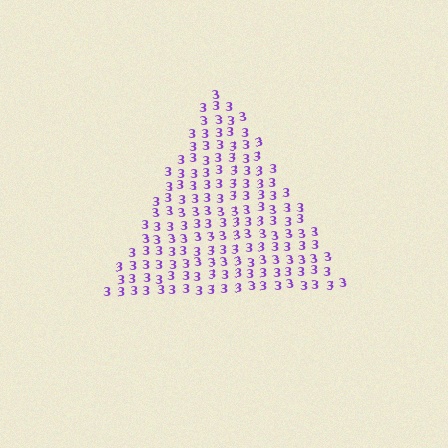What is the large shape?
The large shape is a triangle.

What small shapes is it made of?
It is made of small digit 3's.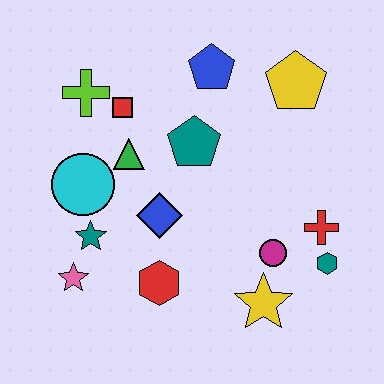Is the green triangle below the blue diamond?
No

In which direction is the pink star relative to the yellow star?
The pink star is to the left of the yellow star.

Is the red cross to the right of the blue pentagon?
Yes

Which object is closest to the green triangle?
The red square is closest to the green triangle.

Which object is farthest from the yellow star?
The lime cross is farthest from the yellow star.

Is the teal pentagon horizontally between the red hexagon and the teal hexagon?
Yes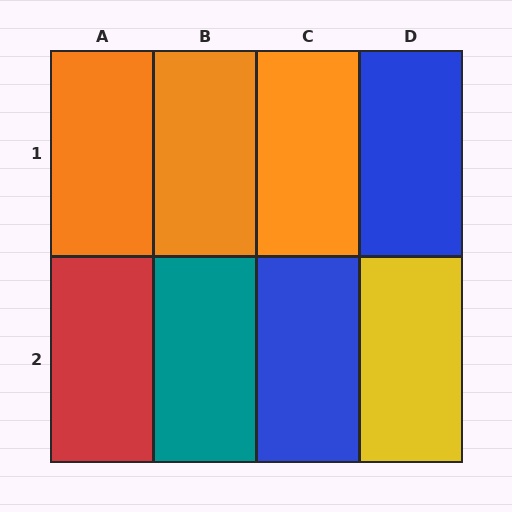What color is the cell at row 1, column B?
Orange.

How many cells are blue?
2 cells are blue.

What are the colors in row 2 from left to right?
Red, teal, blue, yellow.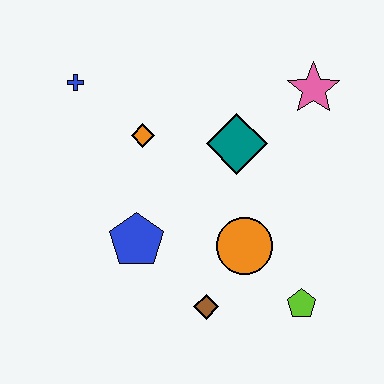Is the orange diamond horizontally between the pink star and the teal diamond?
No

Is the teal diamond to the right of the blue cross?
Yes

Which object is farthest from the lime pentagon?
The blue cross is farthest from the lime pentagon.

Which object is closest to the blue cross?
The orange diamond is closest to the blue cross.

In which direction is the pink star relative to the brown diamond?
The pink star is above the brown diamond.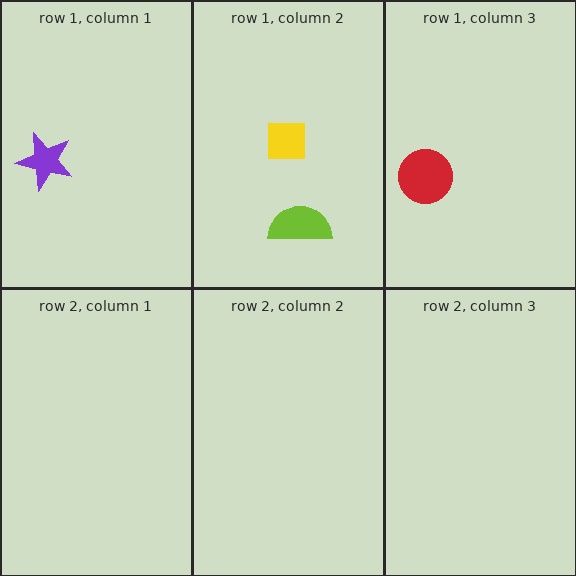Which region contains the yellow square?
The row 1, column 2 region.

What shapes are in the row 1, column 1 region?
The purple star.